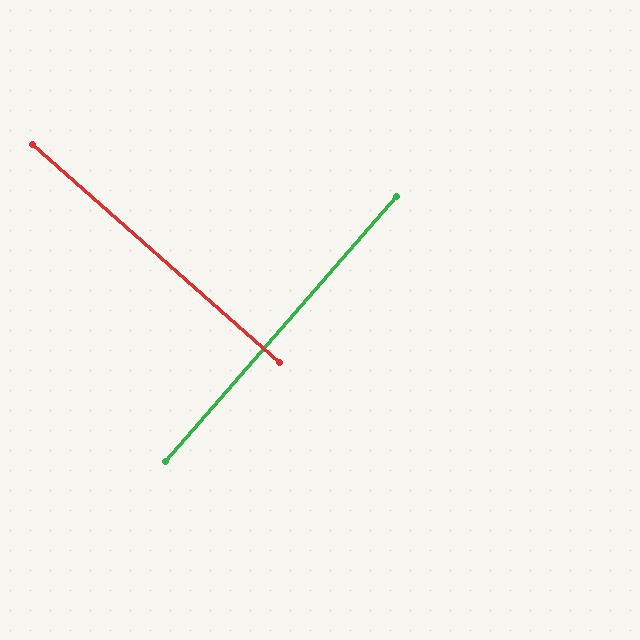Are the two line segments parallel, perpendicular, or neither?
Perpendicular — they meet at approximately 90°.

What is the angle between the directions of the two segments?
Approximately 90 degrees.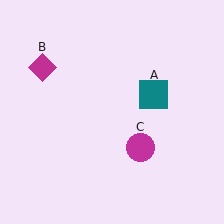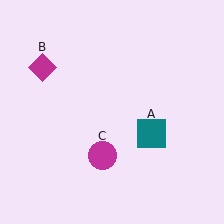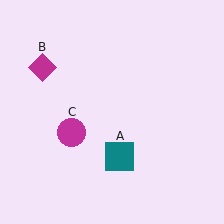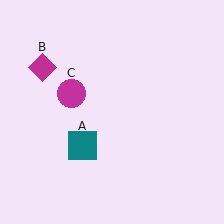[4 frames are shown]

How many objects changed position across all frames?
2 objects changed position: teal square (object A), magenta circle (object C).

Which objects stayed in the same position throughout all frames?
Magenta diamond (object B) remained stationary.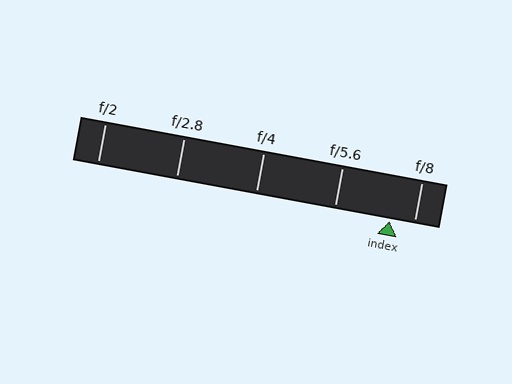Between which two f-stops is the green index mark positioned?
The index mark is between f/5.6 and f/8.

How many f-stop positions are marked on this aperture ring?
There are 5 f-stop positions marked.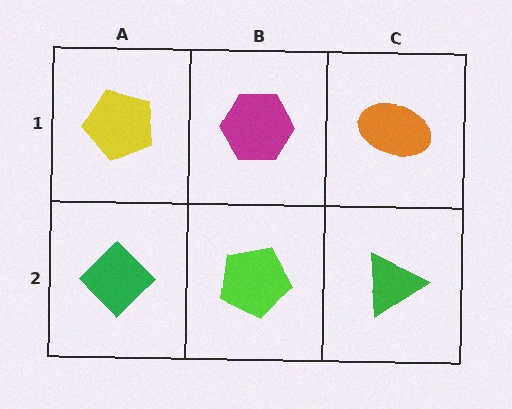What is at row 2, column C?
A green triangle.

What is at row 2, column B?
A lime pentagon.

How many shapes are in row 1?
3 shapes.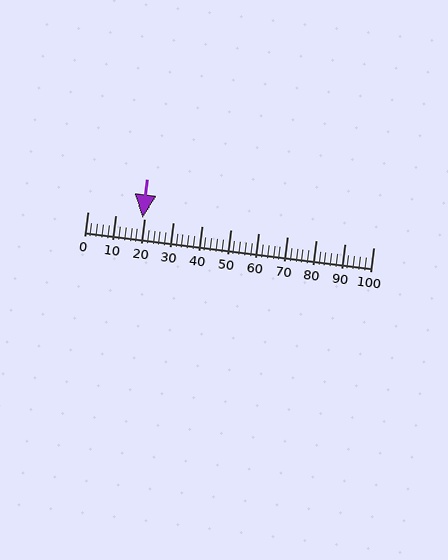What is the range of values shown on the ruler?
The ruler shows values from 0 to 100.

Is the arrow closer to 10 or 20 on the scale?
The arrow is closer to 20.